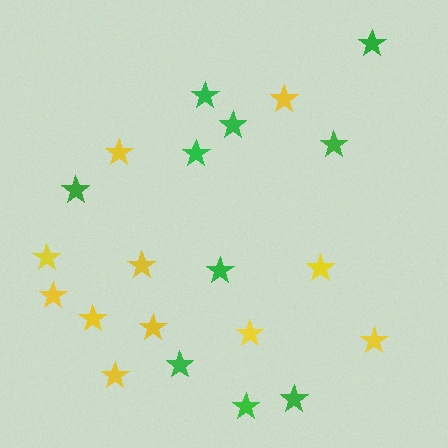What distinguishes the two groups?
There are 2 groups: one group of yellow stars (11) and one group of green stars (10).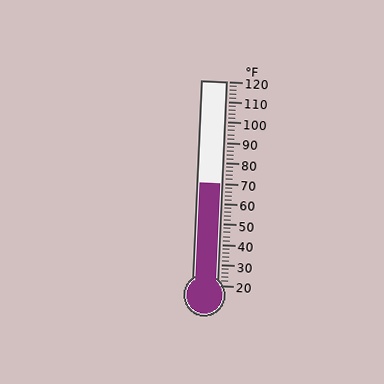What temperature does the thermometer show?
The thermometer shows approximately 70°F.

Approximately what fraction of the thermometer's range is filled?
The thermometer is filled to approximately 50% of its range.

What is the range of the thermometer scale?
The thermometer scale ranges from 20°F to 120°F.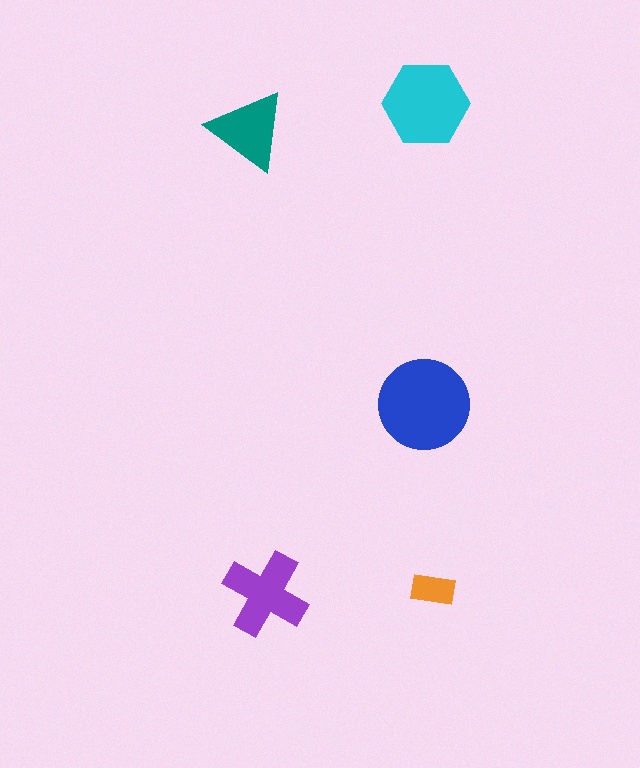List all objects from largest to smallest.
The blue circle, the cyan hexagon, the purple cross, the teal triangle, the orange rectangle.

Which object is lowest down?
The purple cross is bottommost.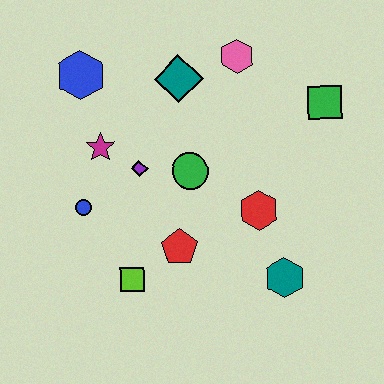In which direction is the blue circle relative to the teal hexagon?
The blue circle is to the left of the teal hexagon.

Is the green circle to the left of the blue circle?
No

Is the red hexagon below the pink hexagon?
Yes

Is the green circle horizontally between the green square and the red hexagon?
No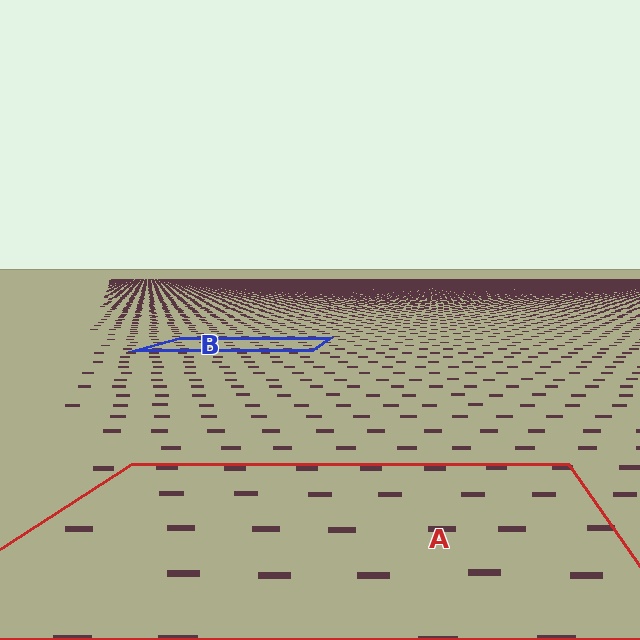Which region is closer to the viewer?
Region A is closer. The texture elements there are larger and more spread out.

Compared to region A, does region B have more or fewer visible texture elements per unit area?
Region B has more texture elements per unit area — they are packed more densely because it is farther away.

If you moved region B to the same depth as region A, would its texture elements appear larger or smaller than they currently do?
They would appear larger. At a closer depth, the same texture elements are projected at a bigger on-screen size.